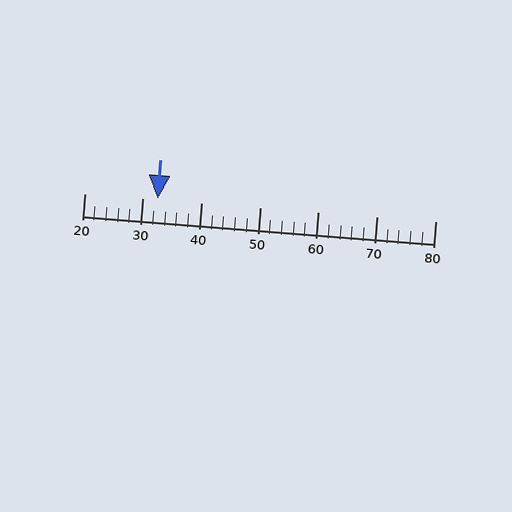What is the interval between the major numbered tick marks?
The major tick marks are spaced 10 units apart.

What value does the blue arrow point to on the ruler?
The blue arrow points to approximately 32.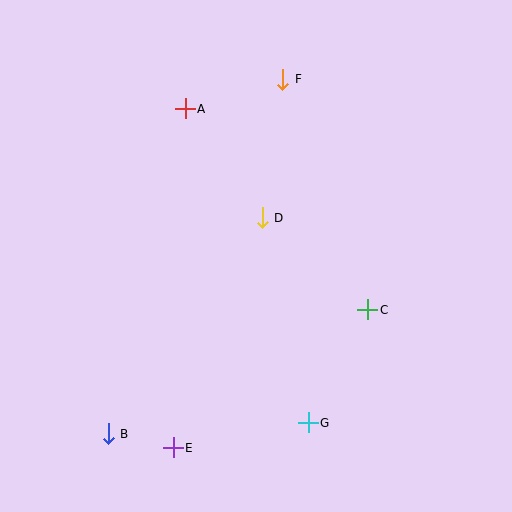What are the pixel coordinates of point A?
Point A is at (185, 109).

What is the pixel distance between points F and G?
The distance between F and G is 345 pixels.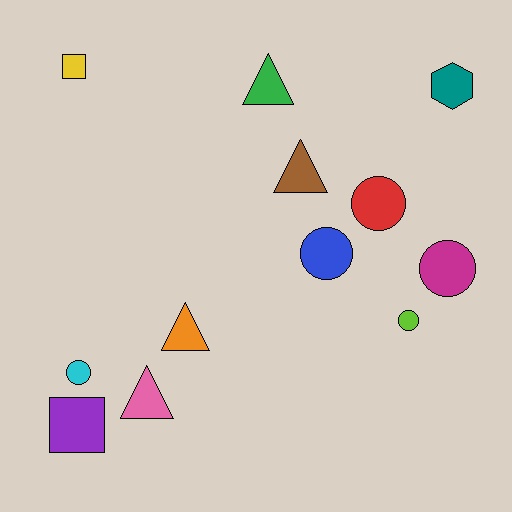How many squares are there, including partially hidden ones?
There are 2 squares.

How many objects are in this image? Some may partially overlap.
There are 12 objects.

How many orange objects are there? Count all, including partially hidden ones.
There is 1 orange object.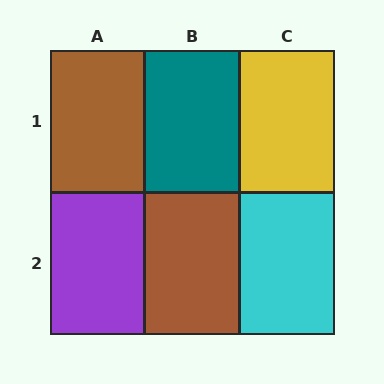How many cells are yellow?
1 cell is yellow.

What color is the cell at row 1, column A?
Brown.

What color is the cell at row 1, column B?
Teal.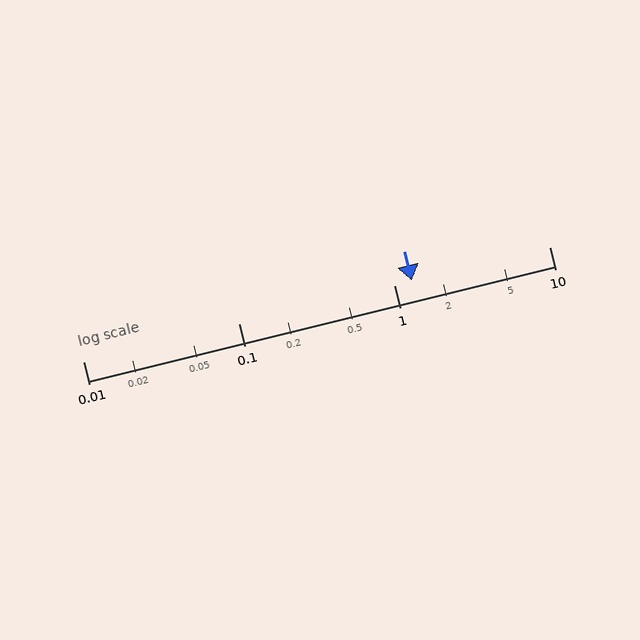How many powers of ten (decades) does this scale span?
The scale spans 3 decades, from 0.01 to 10.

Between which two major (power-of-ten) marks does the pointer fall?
The pointer is between 1 and 10.